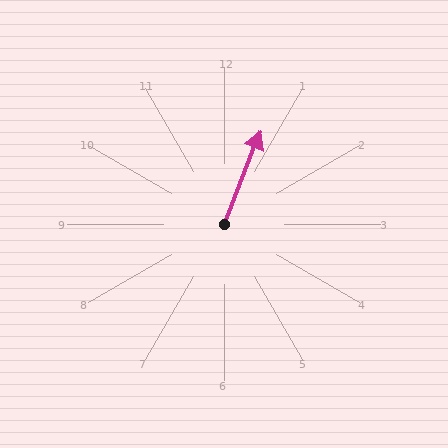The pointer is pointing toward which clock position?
Roughly 1 o'clock.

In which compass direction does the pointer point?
North.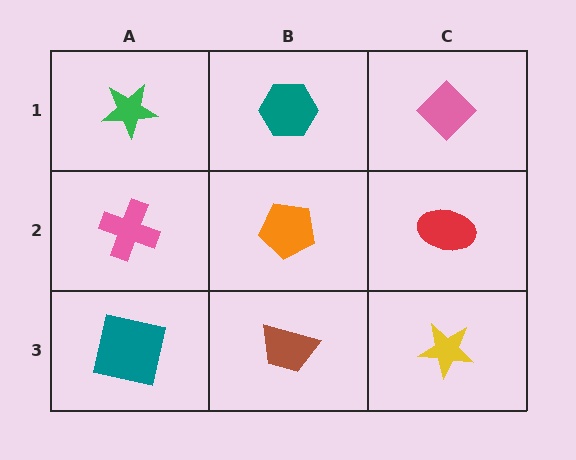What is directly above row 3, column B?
An orange pentagon.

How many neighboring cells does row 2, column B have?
4.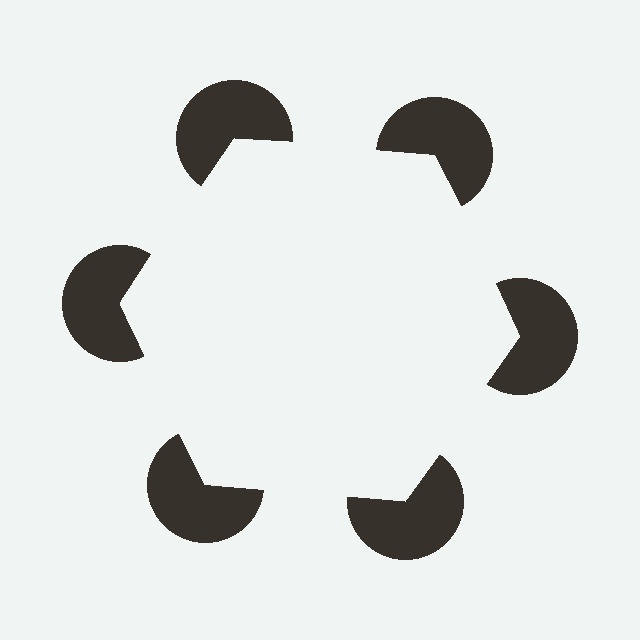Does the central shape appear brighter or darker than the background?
It typically appears slightly brighter than the background, even though no actual brightness change is drawn.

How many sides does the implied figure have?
6 sides.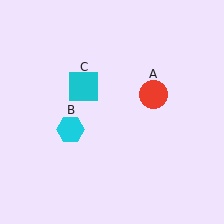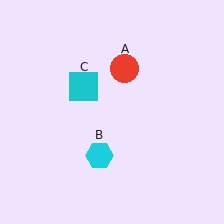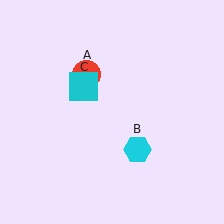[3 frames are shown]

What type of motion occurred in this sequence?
The red circle (object A), cyan hexagon (object B) rotated counterclockwise around the center of the scene.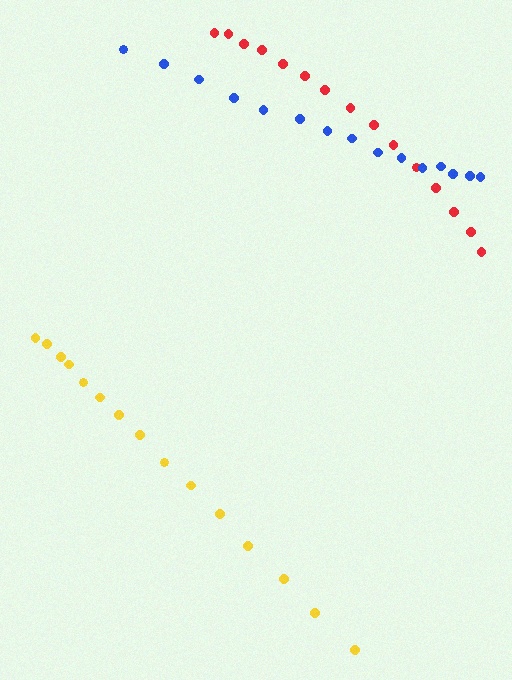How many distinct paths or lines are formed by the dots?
There are 3 distinct paths.